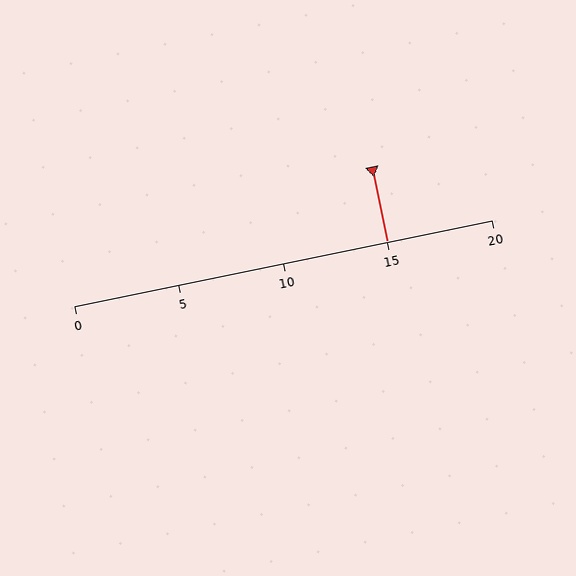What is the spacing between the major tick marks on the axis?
The major ticks are spaced 5 apart.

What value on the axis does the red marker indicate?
The marker indicates approximately 15.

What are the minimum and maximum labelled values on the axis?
The axis runs from 0 to 20.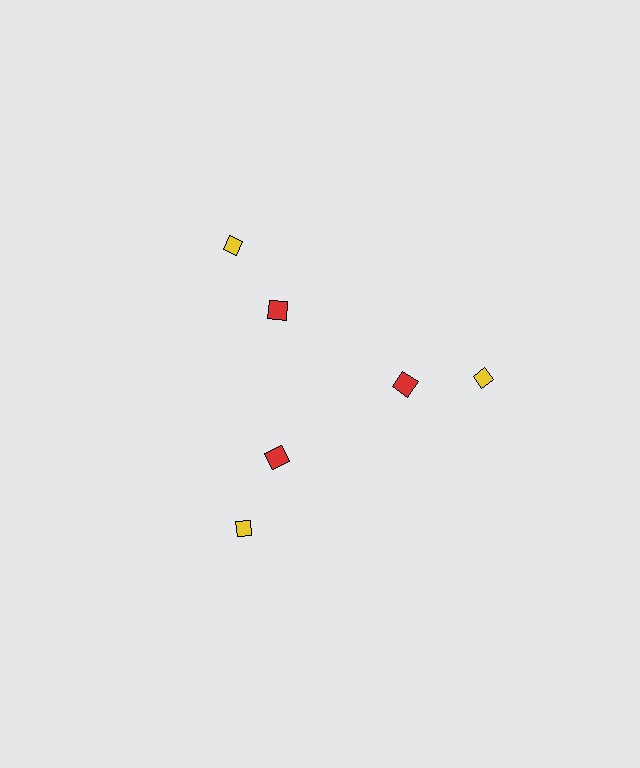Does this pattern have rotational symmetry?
Yes, this pattern has 3-fold rotational symmetry. It looks the same after rotating 120 degrees around the center.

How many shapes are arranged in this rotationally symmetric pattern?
There are 6 shapes, arranged in 3 groups of 2.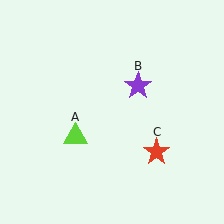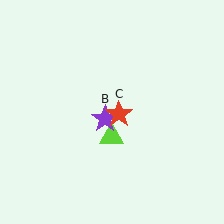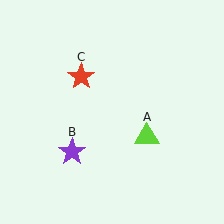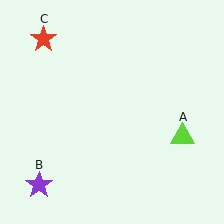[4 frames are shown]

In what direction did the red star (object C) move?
The red star (object C) moved up and to the left.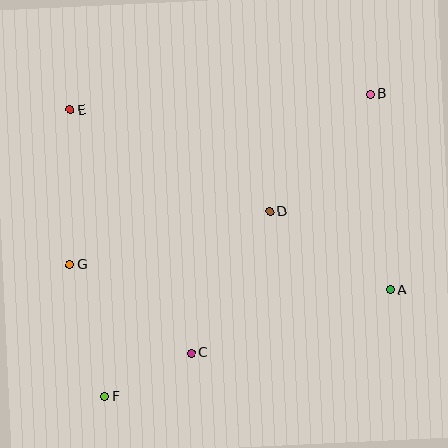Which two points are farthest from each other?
Points B and F are farthest from each other.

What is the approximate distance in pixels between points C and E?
The distance between C and E is approximately 272 pixels.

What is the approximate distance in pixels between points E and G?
The distance between E and G is approximately 155 pixels.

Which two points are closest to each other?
Points C and F are closest to each other.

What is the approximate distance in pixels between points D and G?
The distance between D and G is approximately 207 pixels.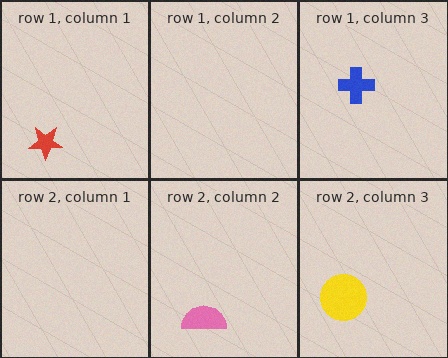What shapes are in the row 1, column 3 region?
The blue cross.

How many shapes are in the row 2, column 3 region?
1.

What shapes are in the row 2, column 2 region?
The pink semicircle.